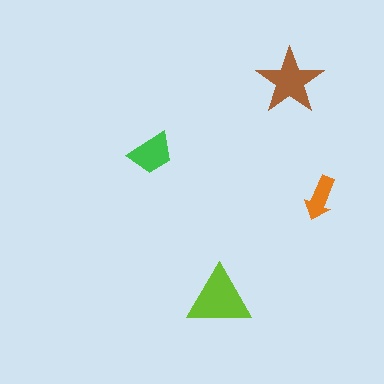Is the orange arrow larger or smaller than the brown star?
Smaller.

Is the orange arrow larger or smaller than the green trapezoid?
Smaller.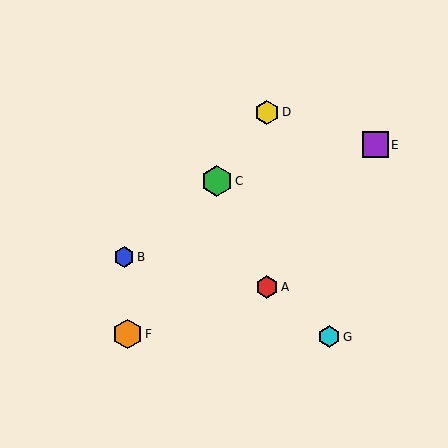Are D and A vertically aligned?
Yes, both are at x≈267.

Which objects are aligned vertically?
Objects A, D are aligned vertically.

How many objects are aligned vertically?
2 objects (A, D) are aligned vertically.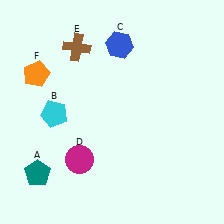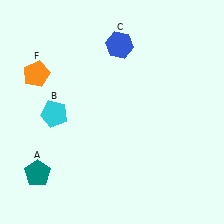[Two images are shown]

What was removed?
The magenta circle (D), the brown cross (E) were removed in Image 2.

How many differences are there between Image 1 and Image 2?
There are 2 differences between the two images.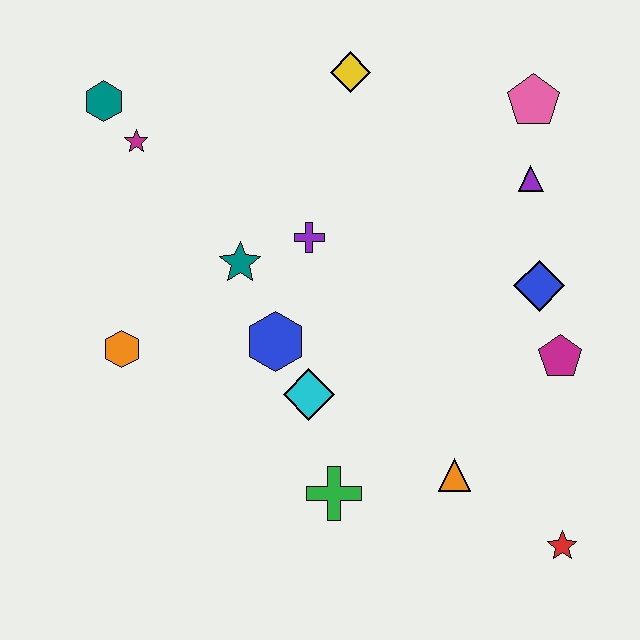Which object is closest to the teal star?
The purple cross is closest to the teal star.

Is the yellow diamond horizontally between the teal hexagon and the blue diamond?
Yes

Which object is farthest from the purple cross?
The red star is farthest from the purple cross.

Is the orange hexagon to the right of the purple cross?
No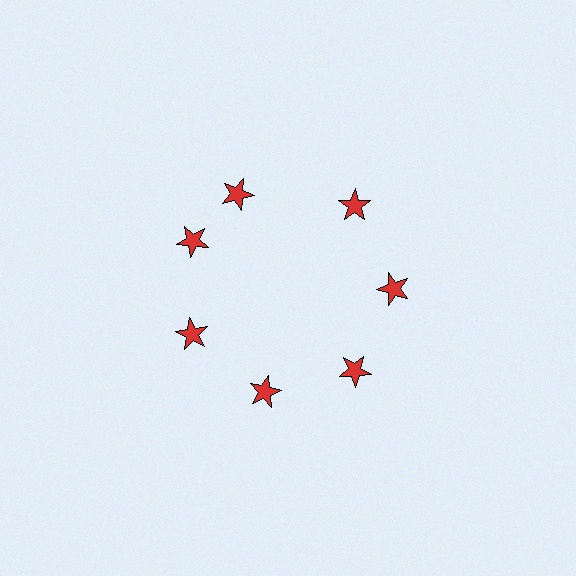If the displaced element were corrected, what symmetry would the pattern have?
It would have 7-fold rotational symmetry — the pattern would map onto itself every 51 degrees.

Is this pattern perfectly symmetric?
No. The 7 red stars are arranged in a ring, but one element near the 12 o'clock position is rotated out of alignment along the ring, breaking the 7-fold rotational symmetry.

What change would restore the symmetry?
The symmetry would be restored by rotating it back into even spacing with its neighbors so that all 7 stars sit at equal angles and equal distance from the center.